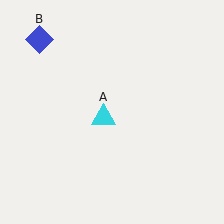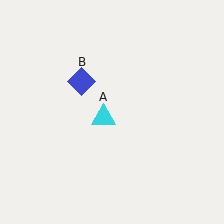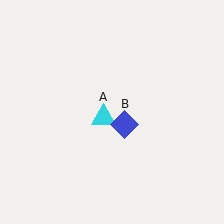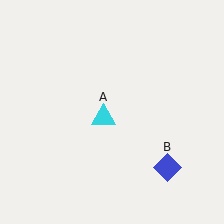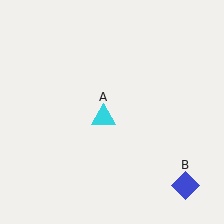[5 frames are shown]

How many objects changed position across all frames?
1 object changed position: blue diamond (object B).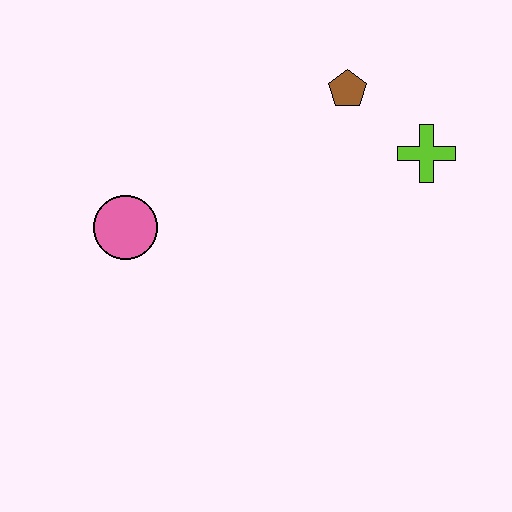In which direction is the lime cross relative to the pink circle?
The lime cross is to the right of the pink circle.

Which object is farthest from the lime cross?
The pink circle is farthest from the lime cross.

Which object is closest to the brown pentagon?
The lime cross is closest to the brown pentagon.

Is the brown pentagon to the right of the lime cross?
No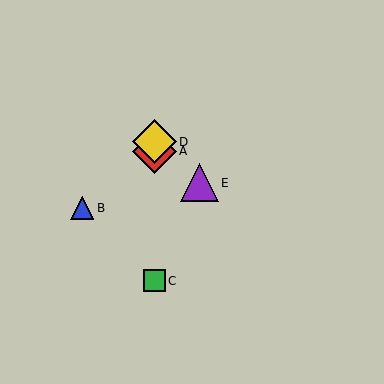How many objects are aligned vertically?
3 objects (A, C, D) are aligned vertically.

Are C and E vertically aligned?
No, C is at x≈155 and E is at x≈199.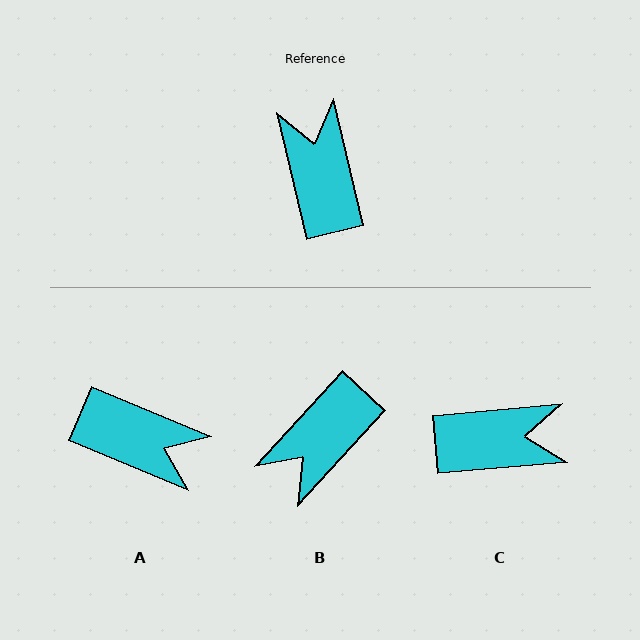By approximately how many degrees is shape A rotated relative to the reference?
Approximately 126 degrees clockwise.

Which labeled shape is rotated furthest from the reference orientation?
A, about 126 degrees away.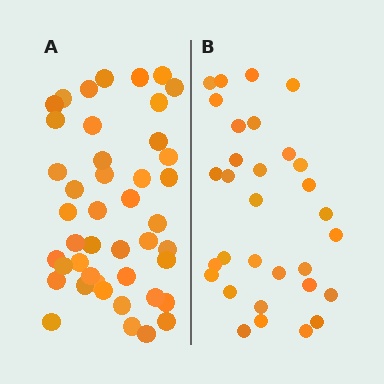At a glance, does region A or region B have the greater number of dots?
Region A (the left region) has more dots.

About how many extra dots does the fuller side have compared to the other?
Region A has approximately 15 more dots than region B.